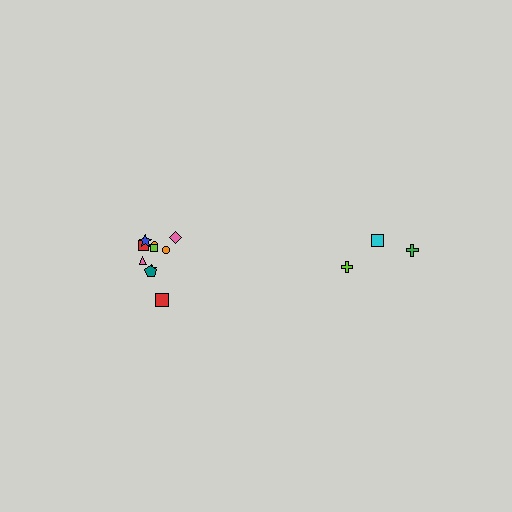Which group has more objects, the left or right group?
The left group.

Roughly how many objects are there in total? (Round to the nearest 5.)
Roughly 15 objects in total.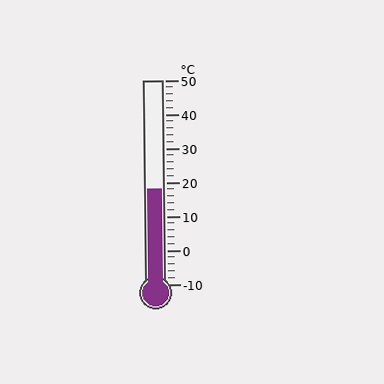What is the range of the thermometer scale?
The thermometer scale ranges from -10°C to 50°C.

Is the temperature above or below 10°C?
The temperature is above 10°C.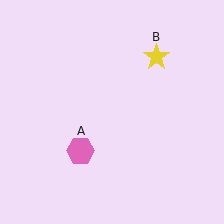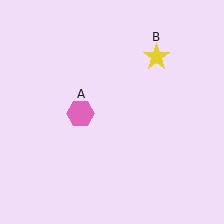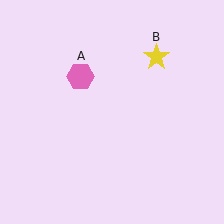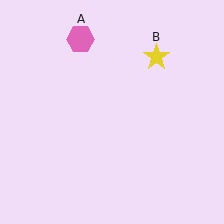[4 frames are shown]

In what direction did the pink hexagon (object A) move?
The pink hexagon (object A) moved up.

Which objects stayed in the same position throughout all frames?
Yellow star (object B) remained stationary.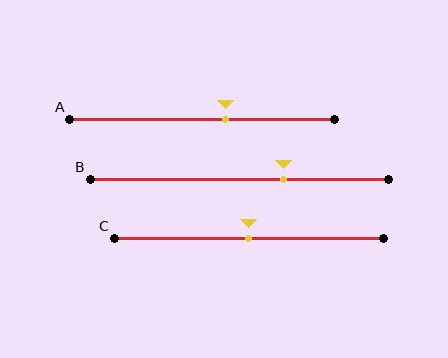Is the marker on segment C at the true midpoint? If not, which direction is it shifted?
Yes, the marker on segment C is at the true midpoint.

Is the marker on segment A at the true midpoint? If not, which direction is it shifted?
No, the marker on segment A is shifted to the right by about 9% of the segment length.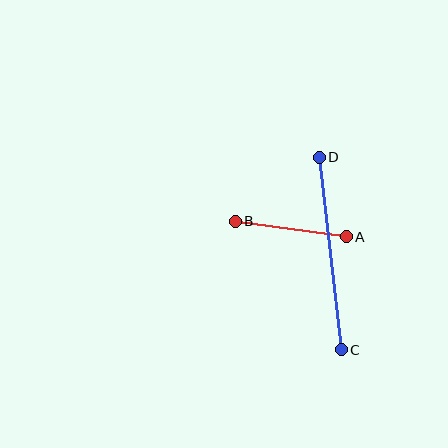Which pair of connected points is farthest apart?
Points C and D are farthest apart.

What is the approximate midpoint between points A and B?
The midpoint is at approximately (291, 229) pixels.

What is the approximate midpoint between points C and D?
The midpoint is at approximately (330, 254) pixels.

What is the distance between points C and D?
The distance is approximately 194 pixels.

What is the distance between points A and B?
The distance is approximately 112 pixels.